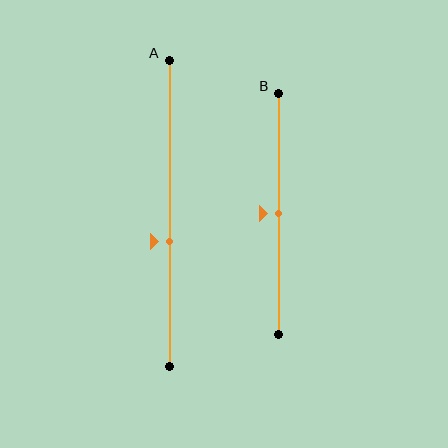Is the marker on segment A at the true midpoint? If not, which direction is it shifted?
No, the marker on segment A is shifted downward by about 9% of the segment length.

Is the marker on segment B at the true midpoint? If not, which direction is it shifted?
Yes, the marker on segment B is at the true midpoint.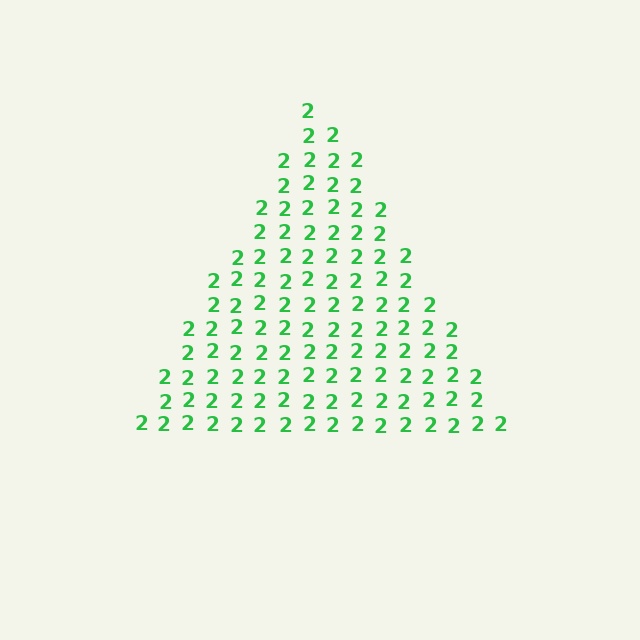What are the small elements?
The small elements are digit 2's.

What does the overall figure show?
The overall figure shows a triangle.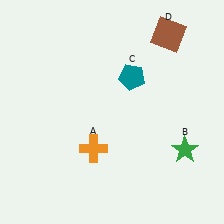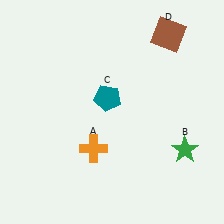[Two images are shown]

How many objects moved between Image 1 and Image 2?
1 object moved between the two images.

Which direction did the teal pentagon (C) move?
The teal pentagon (C) moved left.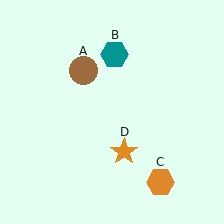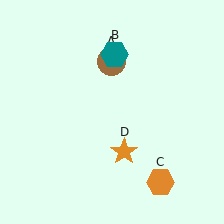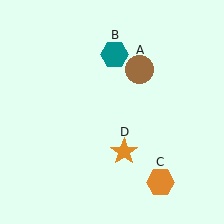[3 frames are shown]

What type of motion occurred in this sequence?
The brown circle (object A) rotated clockwise around the center of the scene.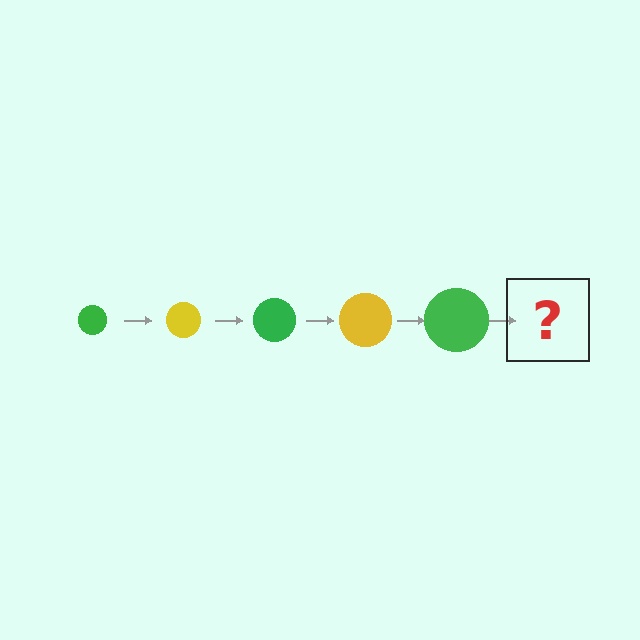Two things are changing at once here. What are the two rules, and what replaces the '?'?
The two rules are that the circle grows larger each step and the color cycles through green and yellow. The '?' should be a yellow circle, larger than the previous one.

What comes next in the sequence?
The next element should be a yellow circle, larger than the previous one.